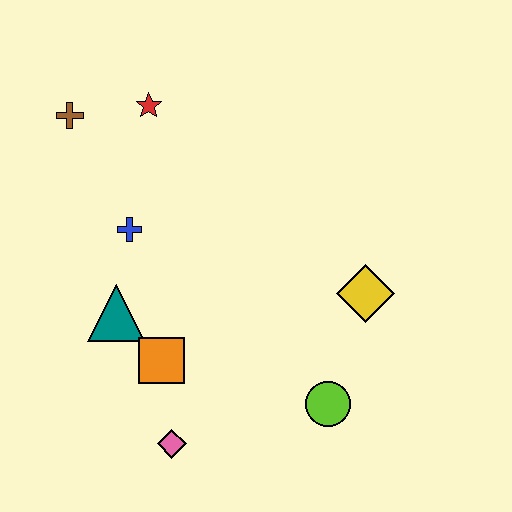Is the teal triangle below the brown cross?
Yes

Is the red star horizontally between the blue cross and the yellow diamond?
Yes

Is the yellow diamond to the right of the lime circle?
Yes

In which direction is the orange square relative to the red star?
The orange square is below the red star.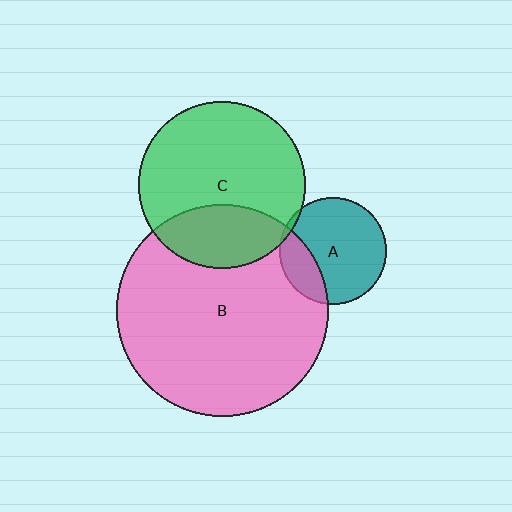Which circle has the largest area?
Circle B (pink).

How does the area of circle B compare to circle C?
Approximately 1.6 times.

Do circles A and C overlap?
Yes.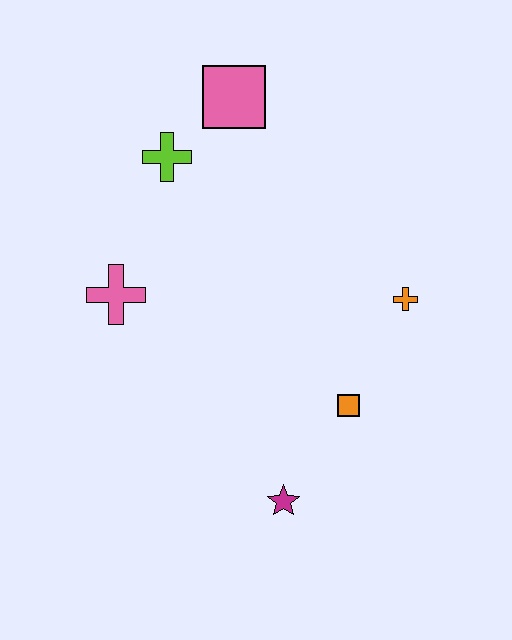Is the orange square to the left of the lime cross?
No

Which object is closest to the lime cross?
The pink square is closest to the lime cross.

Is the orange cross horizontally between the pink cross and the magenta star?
No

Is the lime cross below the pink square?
Yes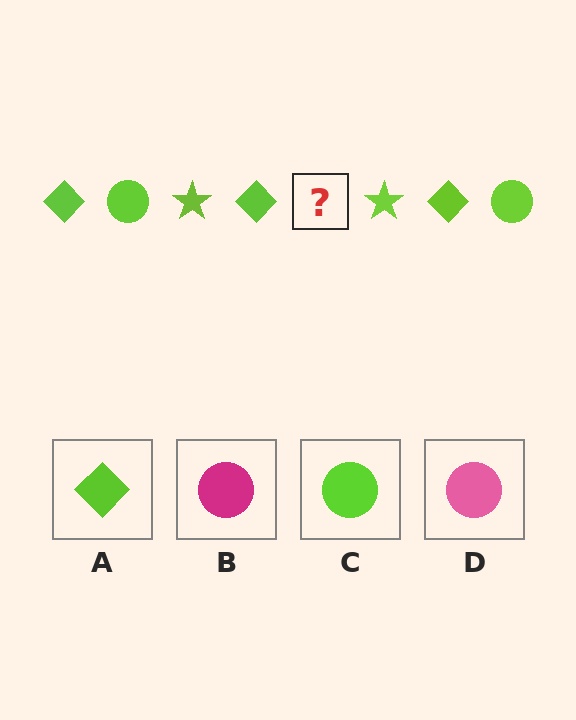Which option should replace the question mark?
Option C.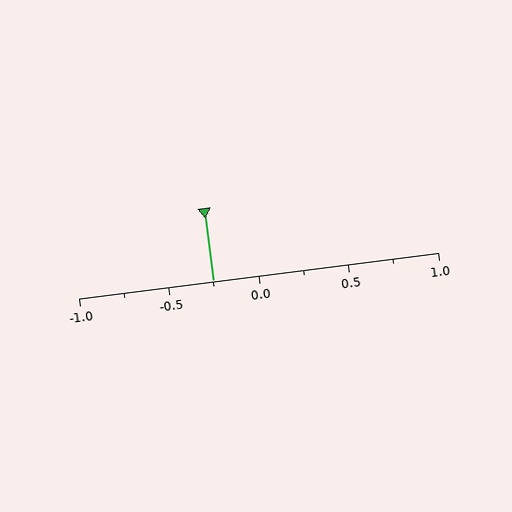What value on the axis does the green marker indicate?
The marker indicates approximately -0.25.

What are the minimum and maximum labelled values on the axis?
The axis runs from -1.0 to 1.0.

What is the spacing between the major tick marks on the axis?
The major ticks are spaced 0.5 apart.